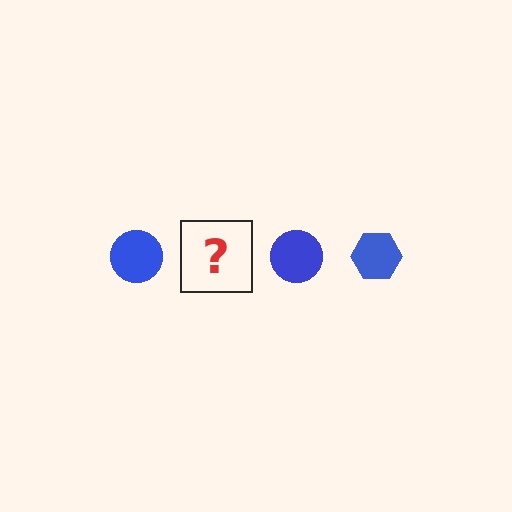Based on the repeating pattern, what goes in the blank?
The blank should be a blue hexagon.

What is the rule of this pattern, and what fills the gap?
The rule is that the pattern cycles through circle, hexagon shapes in blue. The gap should be filled with a blue hexagon.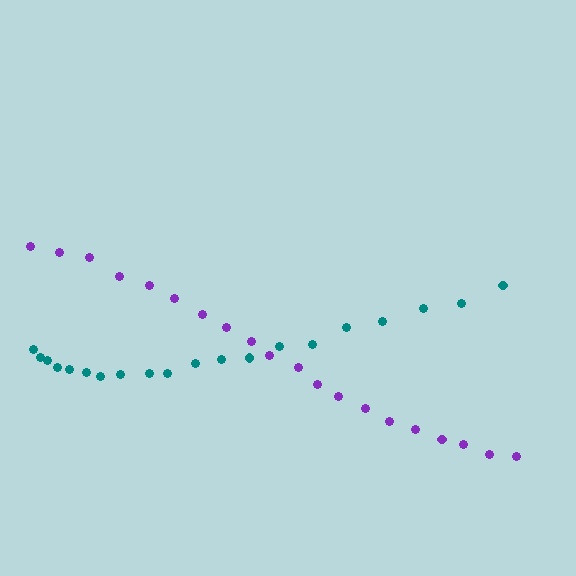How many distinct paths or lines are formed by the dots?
There are 2 distinct paths.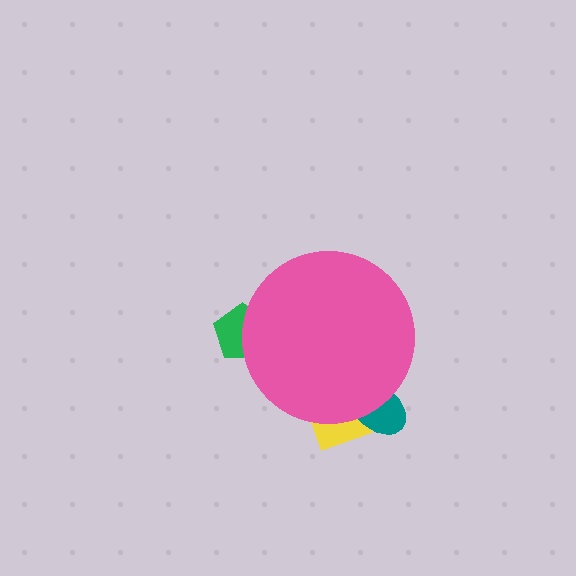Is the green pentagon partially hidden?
Yes, the green pentagon is partially hidden behind the pink circle.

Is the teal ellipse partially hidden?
Yes, the teal ellipse is partially hidden behind the pink circle.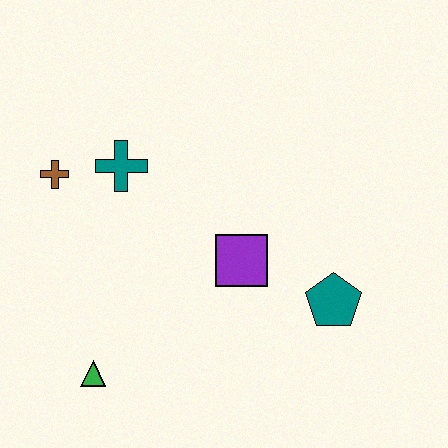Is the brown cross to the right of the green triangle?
No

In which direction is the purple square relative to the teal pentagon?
The purple square is to the left of the teal pentagon.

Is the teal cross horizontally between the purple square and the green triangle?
Yes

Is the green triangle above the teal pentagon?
No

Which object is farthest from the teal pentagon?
The brown cross is farthest from the teal pentagon.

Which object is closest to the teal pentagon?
The purple square is closest to the teal pentagon.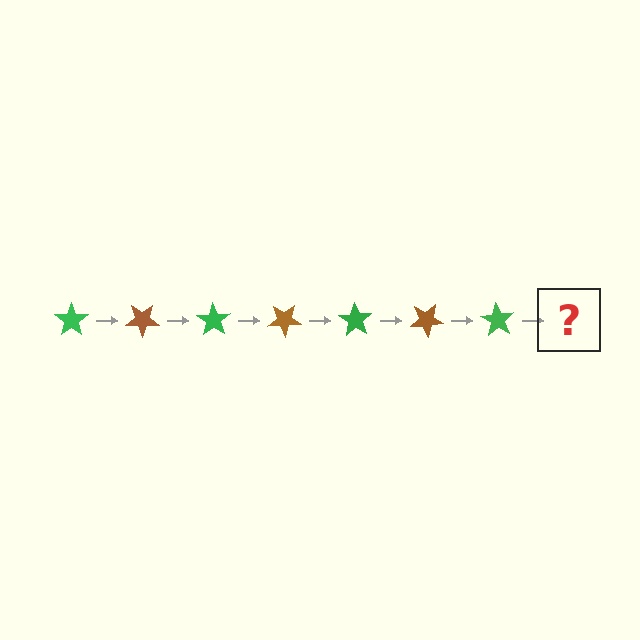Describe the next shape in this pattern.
It should be a brown star, rotated 245 degrees from the start.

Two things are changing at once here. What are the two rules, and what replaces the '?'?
The two rules are that it rotates 35 degrees each step and the color cycles through green and brown. The '?' should be a brown star, rotated 245 degrees from the start.